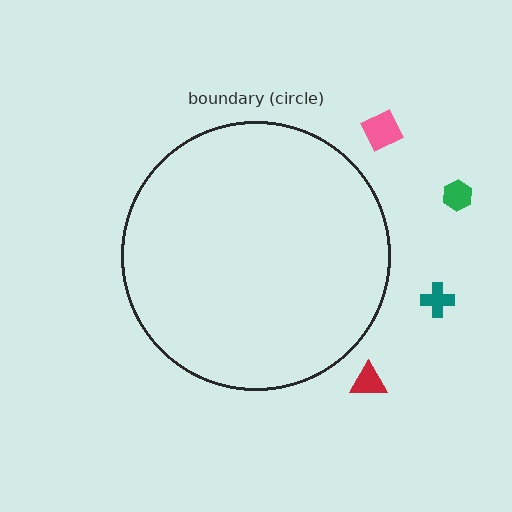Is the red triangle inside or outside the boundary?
Outside.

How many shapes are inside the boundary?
0 inside, 4 outside.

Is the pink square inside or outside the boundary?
Outside.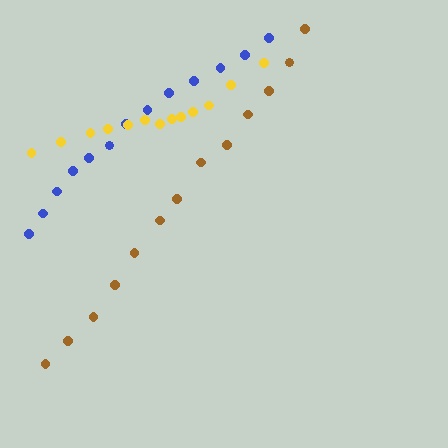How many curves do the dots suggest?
There are 3 distinct paths.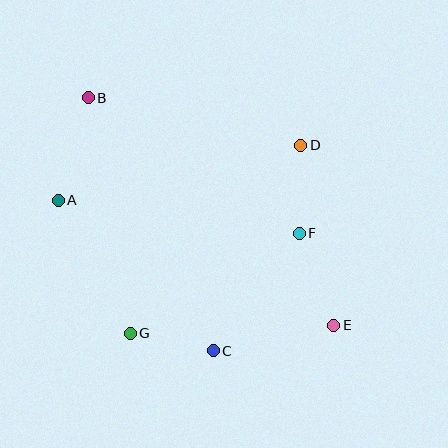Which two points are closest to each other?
Points C and G are closest to each other.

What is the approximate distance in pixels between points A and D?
The distance between A and D is approximately 249 pixels.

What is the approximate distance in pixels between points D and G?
The distance between D and G is approximately 254 pixels.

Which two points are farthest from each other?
Points B and E are farthest from each other.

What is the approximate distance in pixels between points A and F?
The distance between A and F is approximately 243 pixels.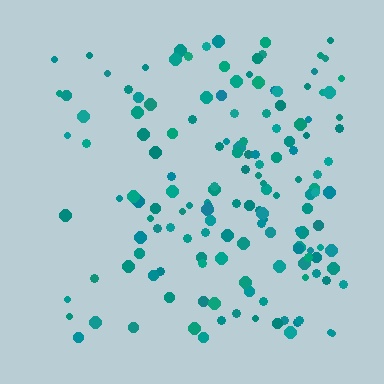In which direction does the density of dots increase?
From left to right, with the right side densest.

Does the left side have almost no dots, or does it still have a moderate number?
Still a moderate number, just noticeably fewer than the right.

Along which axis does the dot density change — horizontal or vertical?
Horizontal.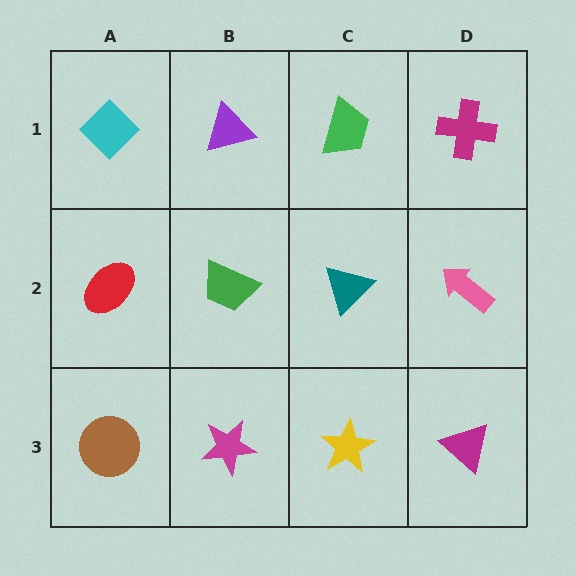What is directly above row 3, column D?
A pink arrow.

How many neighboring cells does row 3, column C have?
3.